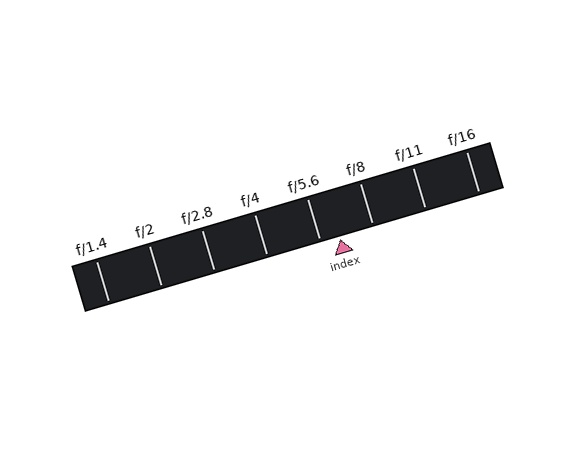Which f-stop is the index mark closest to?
The index mark is closest to f/5.6.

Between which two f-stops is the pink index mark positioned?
The index mark is between f/5.6 and f/8.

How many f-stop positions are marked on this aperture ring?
There are 8 f-stop positions marked.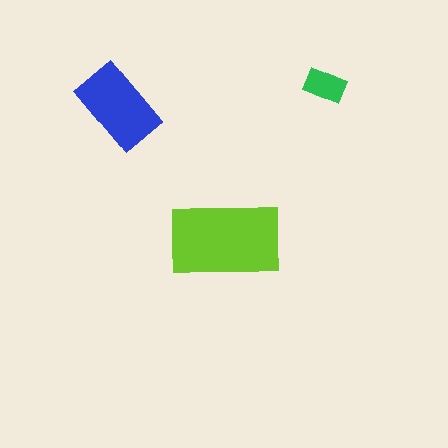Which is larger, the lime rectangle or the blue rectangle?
The lime one.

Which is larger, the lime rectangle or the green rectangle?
The lime one.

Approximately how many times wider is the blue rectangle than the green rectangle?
About 2 times wider.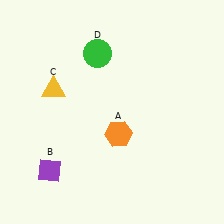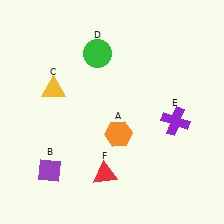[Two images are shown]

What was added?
A purple cross (E), a red triangle (F) were added in Image 2.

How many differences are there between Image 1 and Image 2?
There are 2 differences between the two images.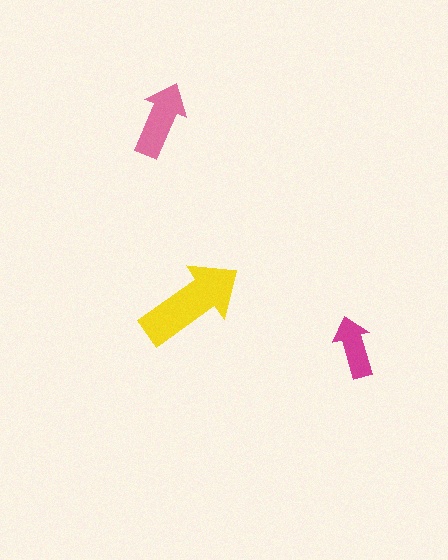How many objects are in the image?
There are 3 objects in the image.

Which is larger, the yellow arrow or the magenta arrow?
The yellow one.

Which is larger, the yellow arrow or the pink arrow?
The yellow one.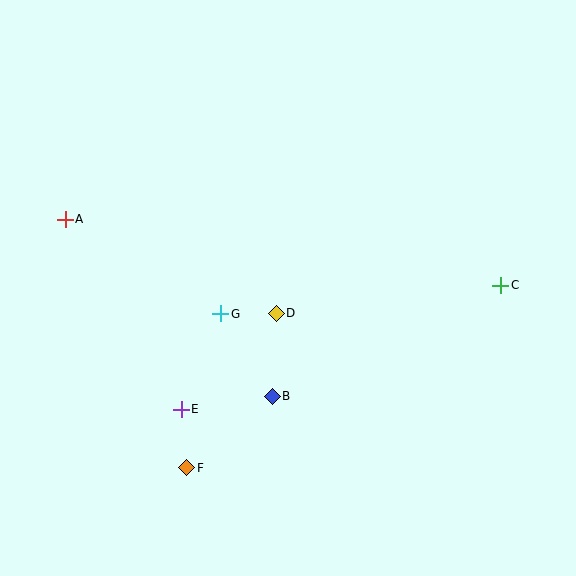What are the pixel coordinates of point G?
Point G is at (221, 314).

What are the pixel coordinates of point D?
Point D is at (276, 313).